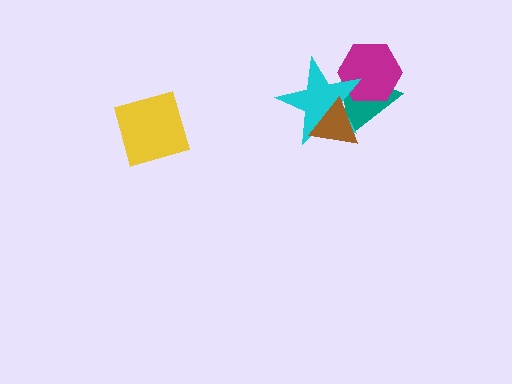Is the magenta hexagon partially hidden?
Yes, it is partially covered by another shape.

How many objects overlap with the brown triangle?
2 objects overlap with the brown triangle.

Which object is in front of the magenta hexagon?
The cyan star is in front of the magenta hexagon.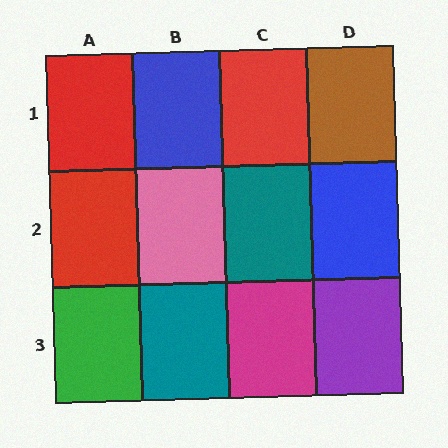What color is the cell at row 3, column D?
Purple.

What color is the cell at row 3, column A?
Green.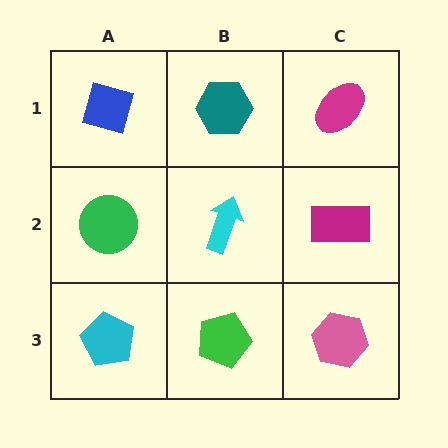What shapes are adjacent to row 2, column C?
A magenta ellipse (row 1, column C), a pink hexagon (row 3, column C), a cyan arrow (row 2, column B).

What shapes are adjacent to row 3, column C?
A magenta rectangle (row 2, column C), a green pentagon (row 3, column B).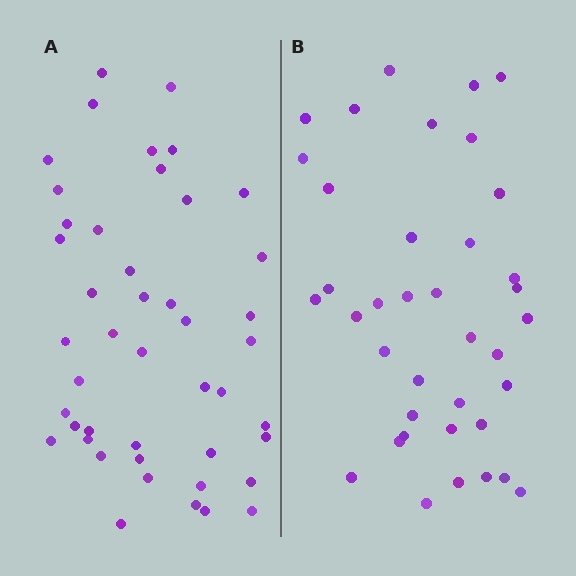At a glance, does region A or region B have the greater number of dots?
Region A (the left region) has more dots.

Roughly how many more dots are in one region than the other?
Region A has roughly 8 or so more dots than region B.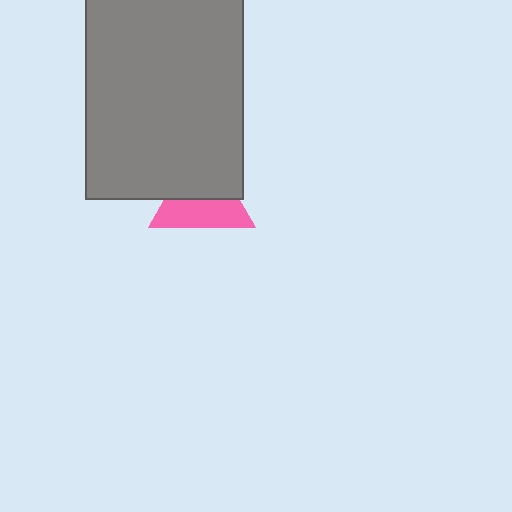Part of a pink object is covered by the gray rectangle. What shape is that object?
It is a triangle.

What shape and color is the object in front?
The object in front is a gray rectangle.